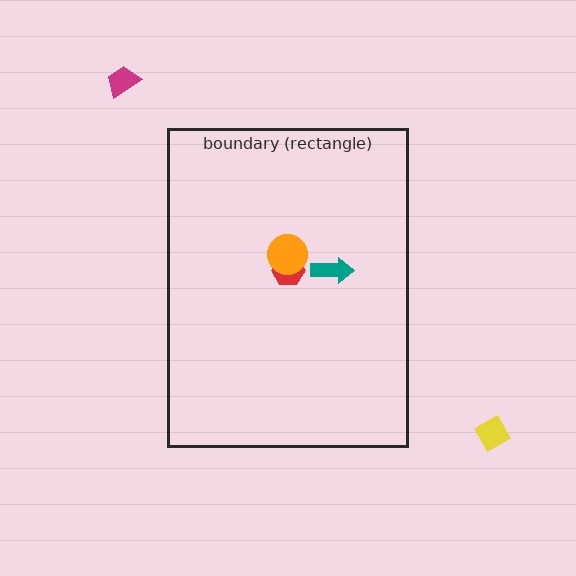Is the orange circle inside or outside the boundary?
Inside.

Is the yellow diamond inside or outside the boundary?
Outside.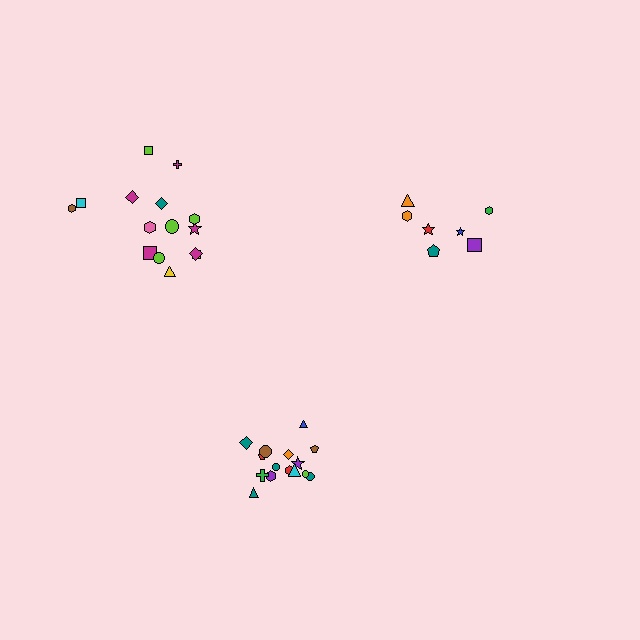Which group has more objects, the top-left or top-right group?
The top-left group.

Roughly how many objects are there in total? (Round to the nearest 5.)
Roughly 35 objects in total.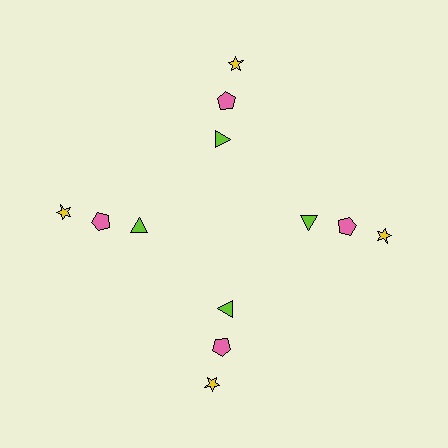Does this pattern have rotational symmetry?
Yes, this pattern has 4-fold rotational symmetry. It looks the same after rotating 90 degrees around the center.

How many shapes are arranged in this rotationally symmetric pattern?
There are 12 shapes, arranged in 4 groups of 3.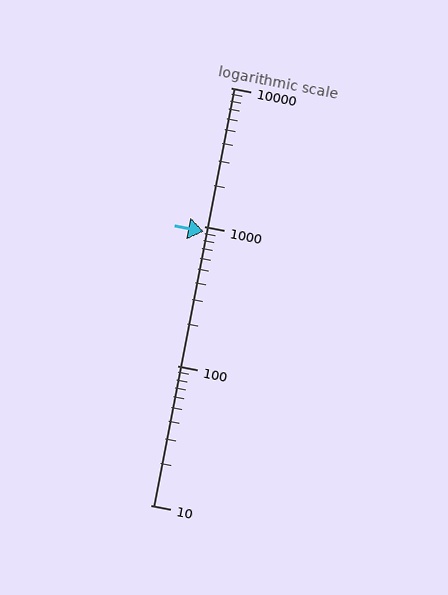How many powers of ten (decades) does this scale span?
The scale spans 3 decades, from 10 to 10000.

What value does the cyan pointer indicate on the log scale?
The pointer indicates approximately 930.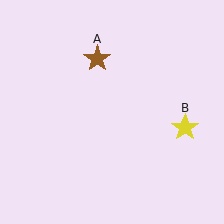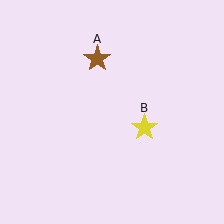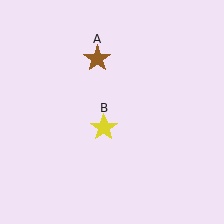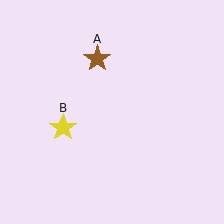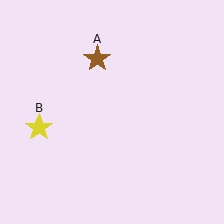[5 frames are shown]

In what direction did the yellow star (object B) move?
The yellow star (object B) moved left.